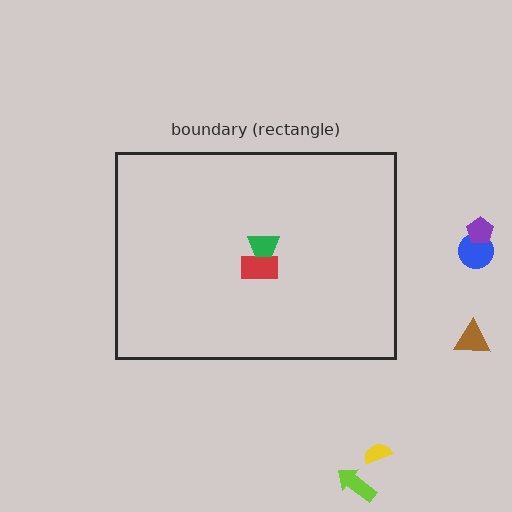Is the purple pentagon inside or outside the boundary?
Outside.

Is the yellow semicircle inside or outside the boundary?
Outside.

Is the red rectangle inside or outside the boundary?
Inside.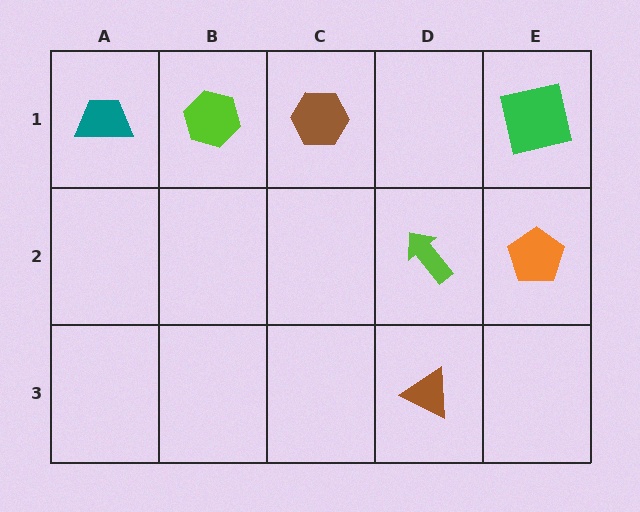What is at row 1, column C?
A brown hexagon.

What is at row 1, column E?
A green square.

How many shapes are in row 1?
4 shapes.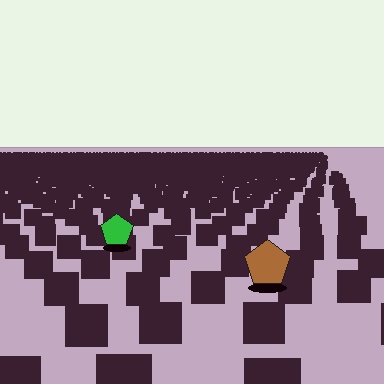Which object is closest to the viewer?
The brown pentagon is closest. The texture marks near it are larger and more spread out.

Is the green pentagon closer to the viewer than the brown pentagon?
No. The brown pentagon is closer — you can tell from the texture gradient: the ground texture is coarser near it.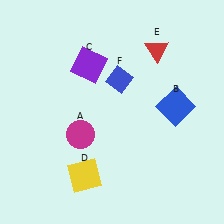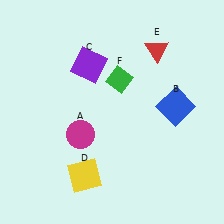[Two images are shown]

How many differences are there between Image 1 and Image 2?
There is 1 difference between the two images.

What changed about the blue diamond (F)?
In Image 1, F is blue. In Image 2, it changed to green.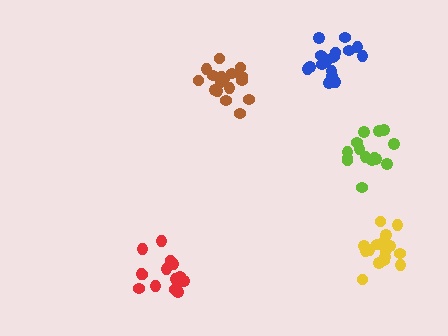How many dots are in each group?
Group 1: 18 dots, Group 2: 15 dots, Group 3: 17 dots, Group 4: 17 dots, Group 5: 15 dots (82 total).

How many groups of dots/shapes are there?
There are 5 groups.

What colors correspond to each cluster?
The clusters are colored: brown, lime, blue, yellow, red.